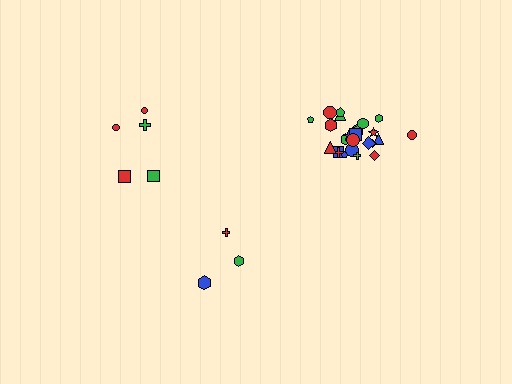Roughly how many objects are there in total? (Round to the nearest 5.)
Roughly 35 objects in total.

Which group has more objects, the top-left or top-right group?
The top-right group.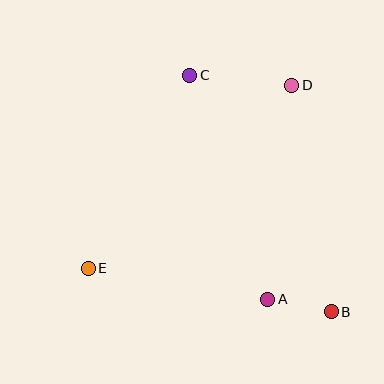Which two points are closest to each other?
Points A and B are closest to each other.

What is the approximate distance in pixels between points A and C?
The distance between A and C is approximately 237 pixels.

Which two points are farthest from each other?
Points B and C are farthest from each other.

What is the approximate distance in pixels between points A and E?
The distance between A and E is approximately 182 pixels.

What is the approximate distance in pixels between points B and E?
The distance between B and E is approximately 247 pixels.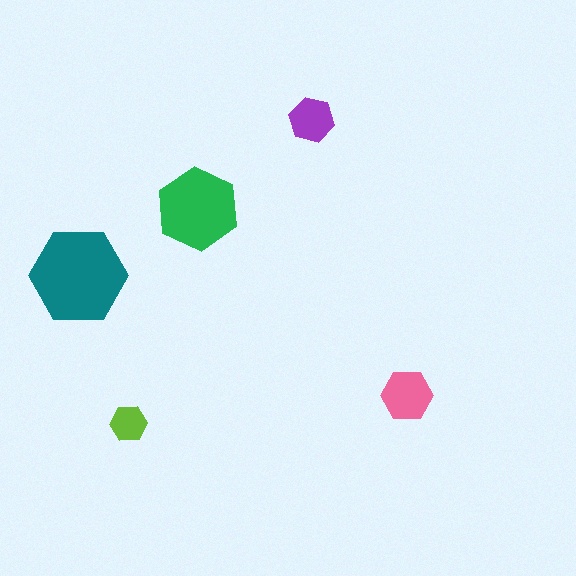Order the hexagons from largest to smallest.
the teal one, the green one, the pink one, the purple one, the lime one.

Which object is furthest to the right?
The pink hexagon is rightmost.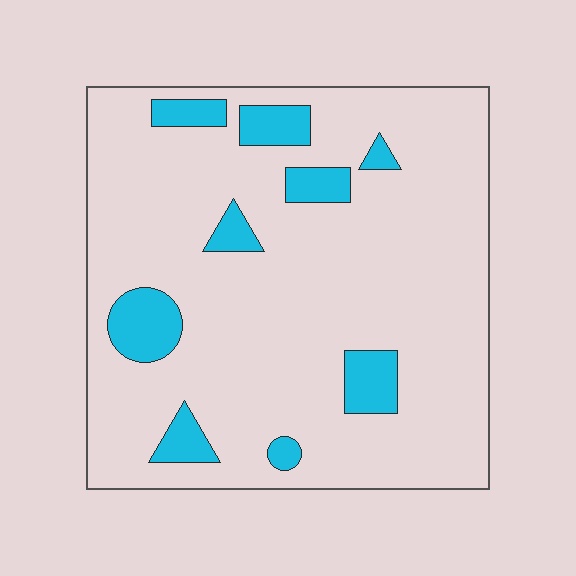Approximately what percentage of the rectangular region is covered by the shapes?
Approximately 15%.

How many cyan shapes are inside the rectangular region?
9.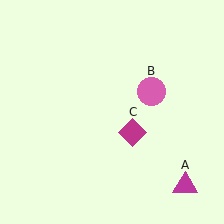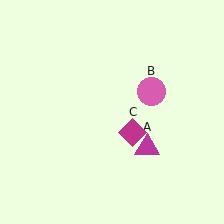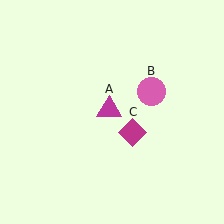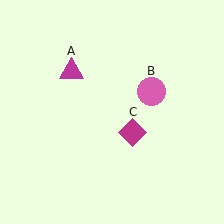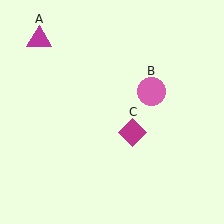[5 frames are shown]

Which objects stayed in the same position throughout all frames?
Pink circle (object B) and magenta diamond (object C) remained stationary.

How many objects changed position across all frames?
1 object changed position: magenta triangle (object A).